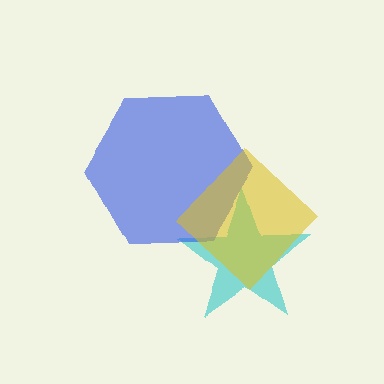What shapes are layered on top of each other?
The layered shapes are: a cyan star, a blue hexagon, a yellow diamond.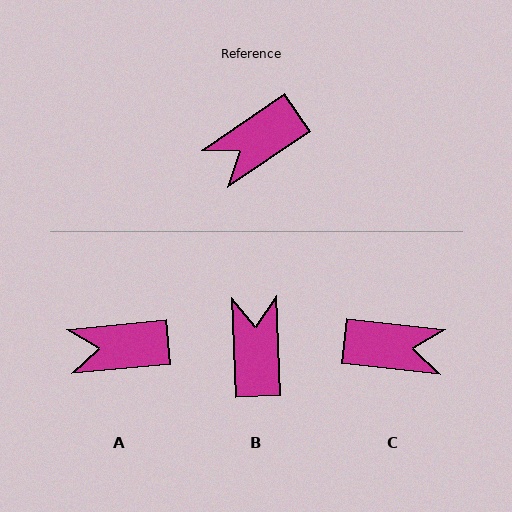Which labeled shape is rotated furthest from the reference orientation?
C, about 140 degrees away.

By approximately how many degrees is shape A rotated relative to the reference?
Approximately 29 degrees clockwise.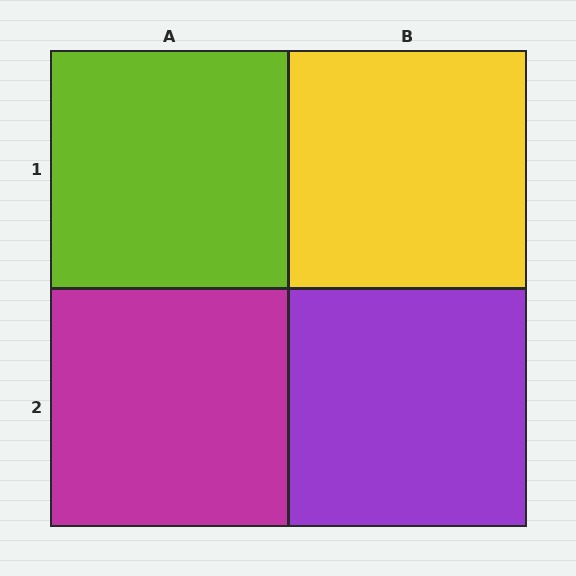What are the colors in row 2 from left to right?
Magenta, purple.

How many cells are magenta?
1 cell is magenta.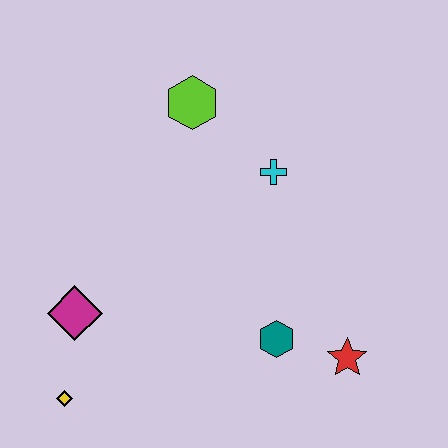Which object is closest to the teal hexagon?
The red star is closest to the teal hexagon.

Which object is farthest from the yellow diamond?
The lime hexagon is farthest from the yellow diamond.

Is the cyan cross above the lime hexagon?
No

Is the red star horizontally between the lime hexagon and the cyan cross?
No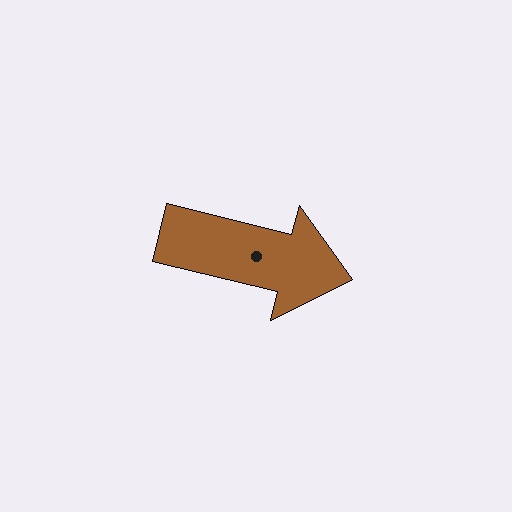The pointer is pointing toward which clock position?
Roughly 3 o'clock.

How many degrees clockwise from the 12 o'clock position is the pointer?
Approximately 104 degrees.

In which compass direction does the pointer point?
East.